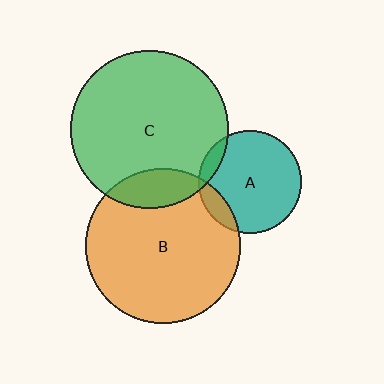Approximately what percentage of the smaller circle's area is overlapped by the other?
Approximately 10%.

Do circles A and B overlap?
Yes.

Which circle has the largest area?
Circle C (green).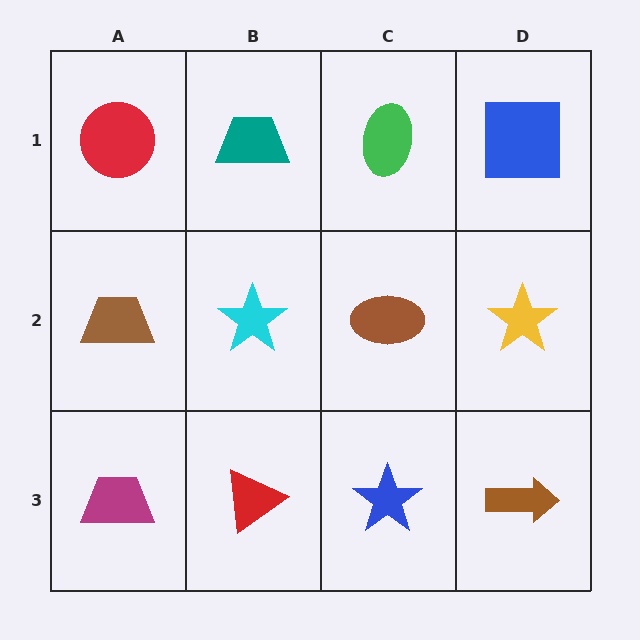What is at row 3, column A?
A magenta trapezoid.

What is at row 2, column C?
A brown ellipse.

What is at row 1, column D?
A blue square.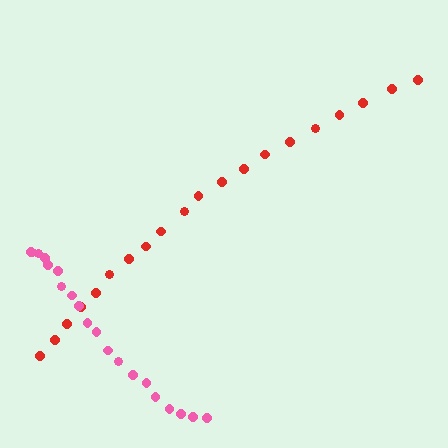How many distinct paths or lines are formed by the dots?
There are 2 distinct paths.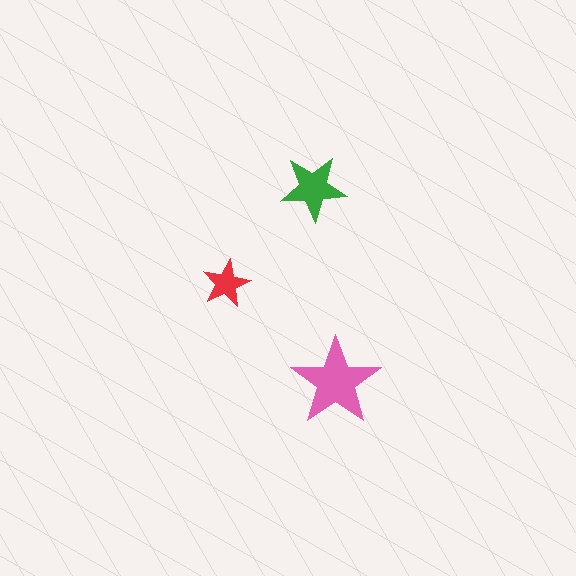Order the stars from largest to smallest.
the pink one, the green one, the red one.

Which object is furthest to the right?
The pink star is rightmost.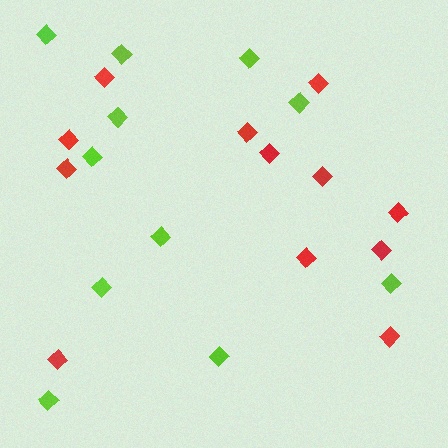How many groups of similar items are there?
There are 2 groups: one group of lime diamonds (11) and one group of red diamonds (12).